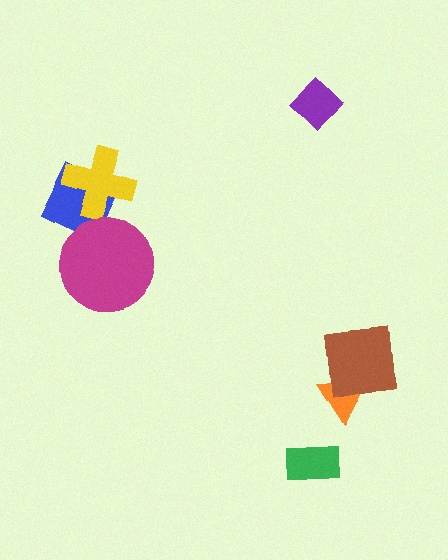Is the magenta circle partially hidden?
No, no other shape covers it.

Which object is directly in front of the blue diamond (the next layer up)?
The yellow cross is directly in front of the blue diamond.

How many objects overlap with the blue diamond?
2 objects overlap with the blue diamond.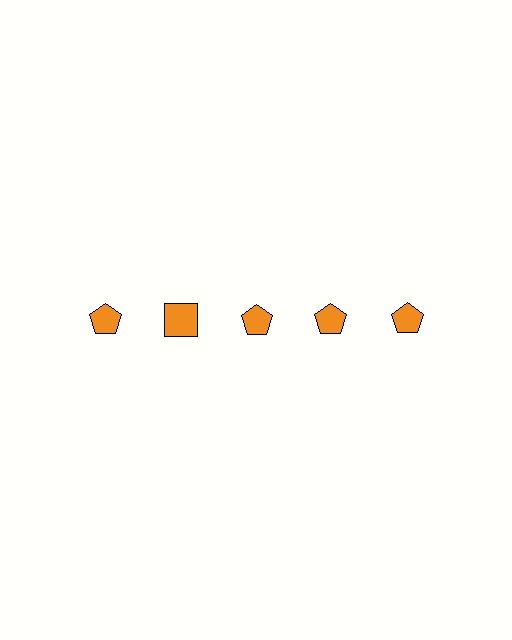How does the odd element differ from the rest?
It has a different shape: square instead of pentagon.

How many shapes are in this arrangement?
There are 5 shapes arranged in a grid pattern.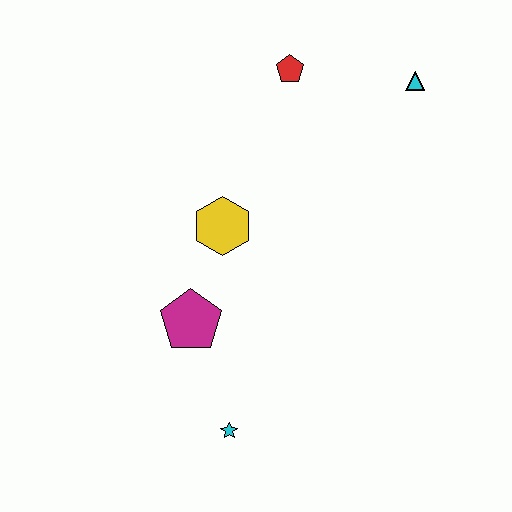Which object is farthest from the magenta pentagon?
The cyan triangle is farthest from the magenta pentagon.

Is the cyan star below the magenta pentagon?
Yes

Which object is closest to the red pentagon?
The cyan triangle is closest to the red pentagon.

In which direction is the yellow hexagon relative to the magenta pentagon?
The yellow hexagon is above the magenta pentagon.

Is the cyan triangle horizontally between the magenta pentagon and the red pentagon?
No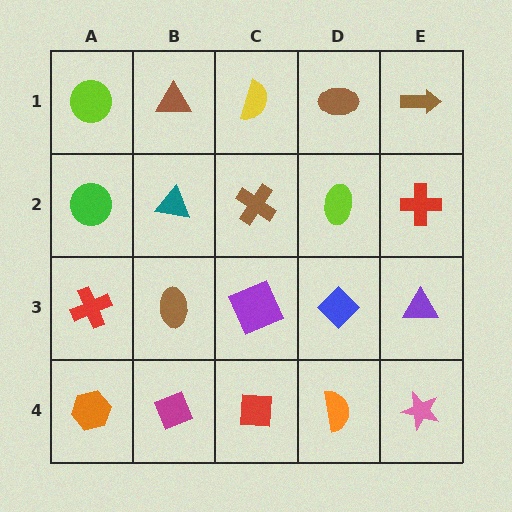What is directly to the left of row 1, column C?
A brown triangle.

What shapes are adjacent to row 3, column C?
A brown cross (row 2, column C), a red square (row 4, column C), a brown ellipse (row 3, column B), a blue diamond (row 3, column D).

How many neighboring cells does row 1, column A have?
2.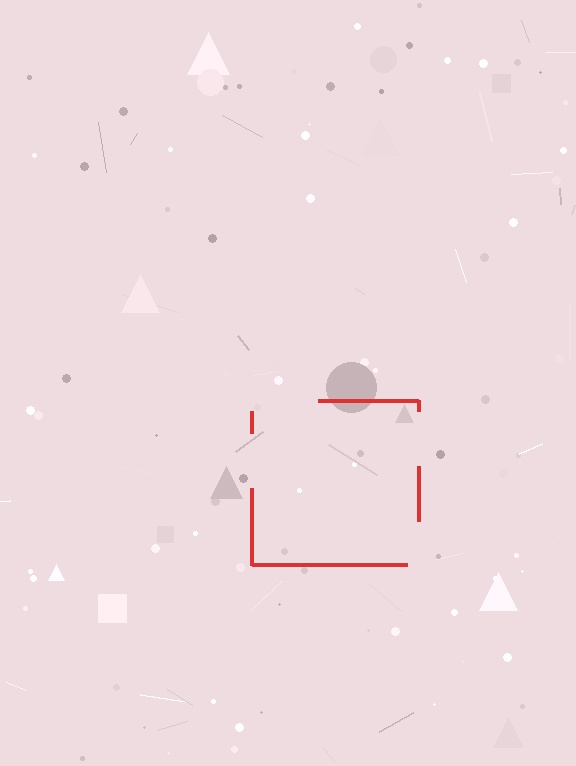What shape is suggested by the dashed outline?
The dashed outline suggests a square.